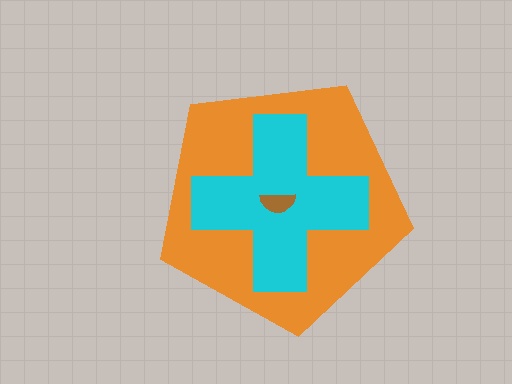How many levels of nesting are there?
3.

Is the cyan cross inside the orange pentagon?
Yes.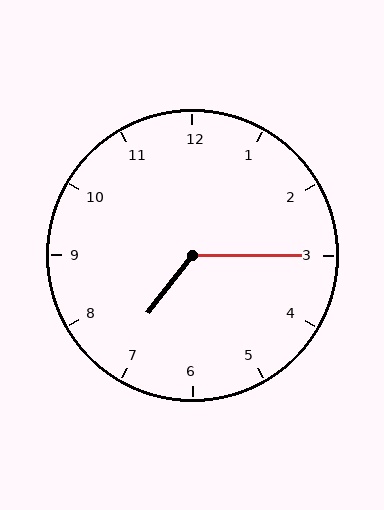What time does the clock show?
7:15.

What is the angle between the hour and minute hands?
Approximately 128 degrees.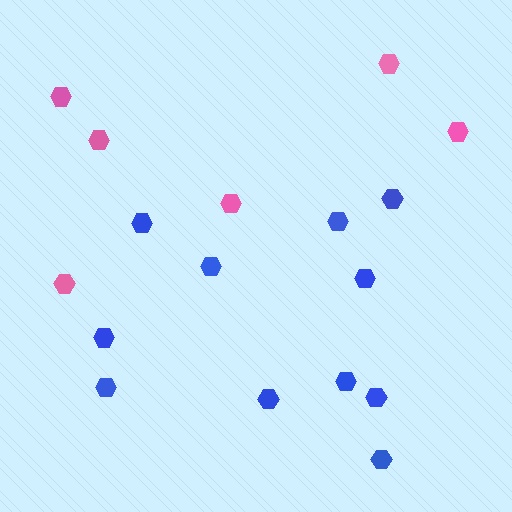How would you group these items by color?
There are 2 groups: one group of pink hexagons (6) and one group of blue hexagons (11).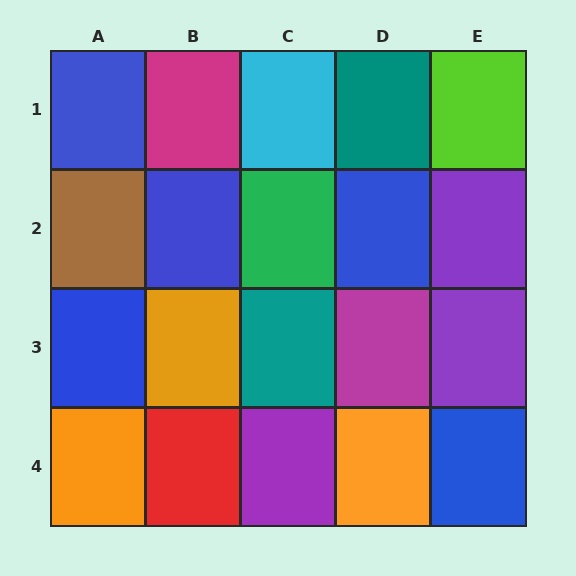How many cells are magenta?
2 cells are magenta.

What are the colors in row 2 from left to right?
Brown, blue, green, blue, purple.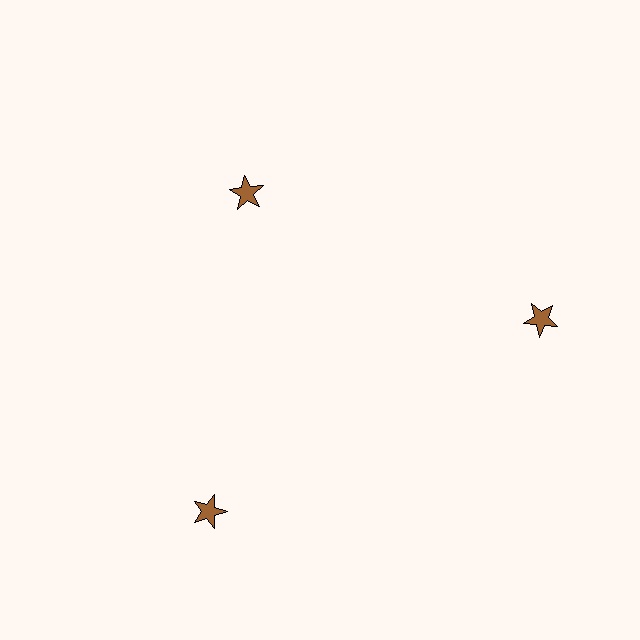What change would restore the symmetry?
The symmetry would be restored by moving it outward, back onto the ring so that all 3 stars sit at equal angles and equal distance from the center.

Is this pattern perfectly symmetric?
No. The 3 brown stars are arranged in a ring, but one element near the 11 o'clock position is pulled inward toward the center, breaking the 3-fold rotational symmetry.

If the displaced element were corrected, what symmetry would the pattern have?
It would have 3-fold rotational symmetry — the pattern would map onto itself every 120 degrees.